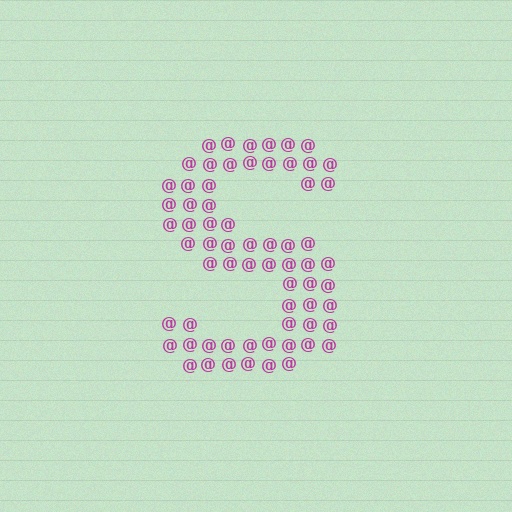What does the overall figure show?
The overall figure shows the letter S.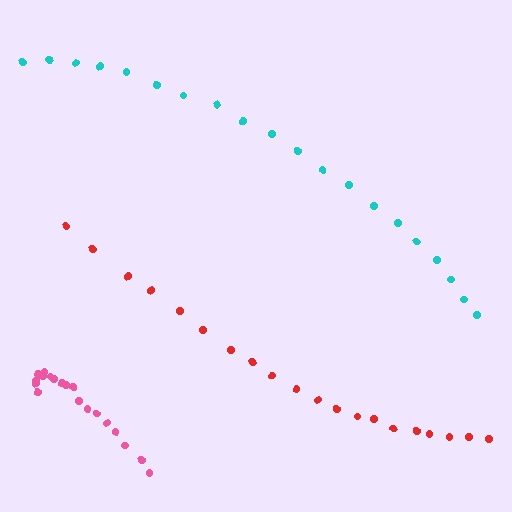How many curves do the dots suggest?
There are 3 distinct paths.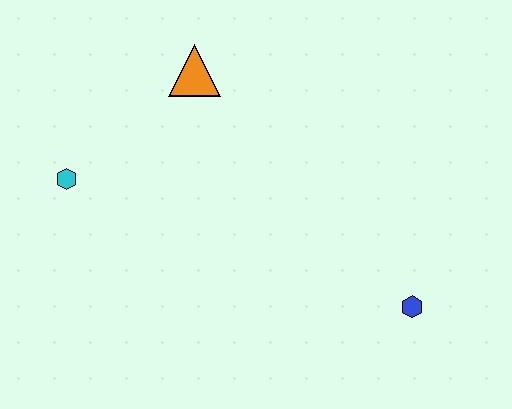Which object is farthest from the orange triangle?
The blue hexagon is farthest from the orange triangle.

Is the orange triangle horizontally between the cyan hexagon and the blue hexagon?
Yes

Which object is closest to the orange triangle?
The cyan hexagon is closest to the orange triangle.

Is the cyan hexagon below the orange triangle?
Yes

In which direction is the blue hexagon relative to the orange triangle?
The blue hexagon is below the orange triangle.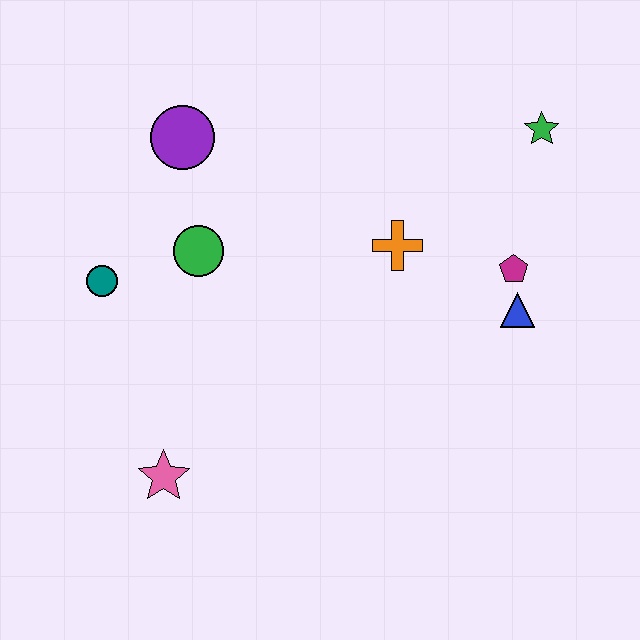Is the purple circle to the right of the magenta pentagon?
No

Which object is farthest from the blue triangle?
The teal circle is farthest from the blue triangle.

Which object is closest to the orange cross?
The magenta pentagon is closest to the orange cross.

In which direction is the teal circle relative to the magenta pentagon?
The teal circle is to the left of the magenta pentagon.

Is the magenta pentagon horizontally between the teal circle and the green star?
Yes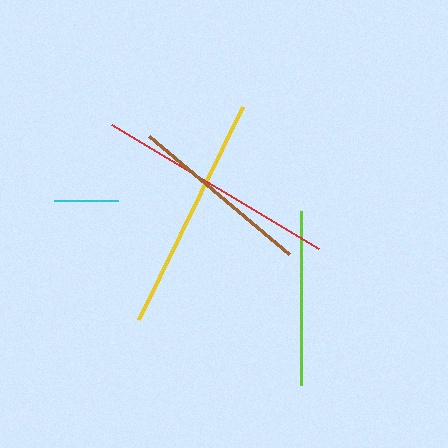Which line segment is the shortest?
The cyan line is the shortest at approximately 64 pixels.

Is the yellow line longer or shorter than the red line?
The red line is longer than the yellow line.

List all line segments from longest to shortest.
From longest to shortest: red, yellow, brown, lime, cyan.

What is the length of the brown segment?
The brown segment is approximately 183 pixels long.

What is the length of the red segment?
The red segment is approximately 241 pixels long.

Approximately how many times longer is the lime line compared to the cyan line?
The lime line is approximately 2.7 times the length of the cyan line.